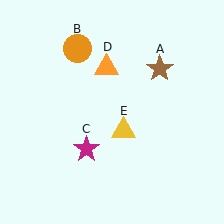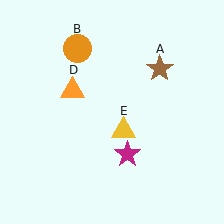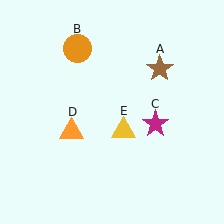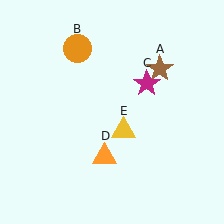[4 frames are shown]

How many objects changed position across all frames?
2 objects changed position: magenta star (object C), orange triangle (object D).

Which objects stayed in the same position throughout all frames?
Brown star (object A) and orange circle (object B) and yellow triangle (object E) remained stationary.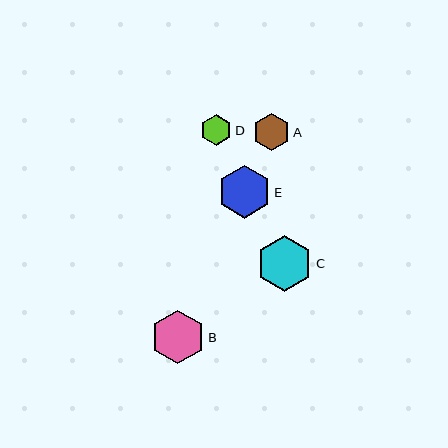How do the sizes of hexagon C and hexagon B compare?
Hexagon C and hexagon B are approximately the same size.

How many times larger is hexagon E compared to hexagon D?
Hexagon E is approximately 1.7 times the size of hexagon D.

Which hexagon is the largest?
Hexagon C is the largest with a size of approximately 56 pixels.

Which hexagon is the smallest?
Hexagon D is the smallest with a size of approximately 31 pixels.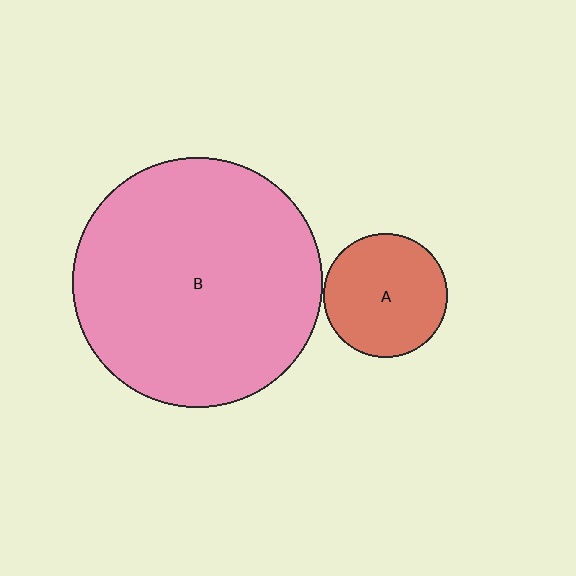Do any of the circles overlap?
No, none of the circles overlap.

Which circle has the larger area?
Circle B (pink).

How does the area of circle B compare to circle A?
Approximately 4.0 times.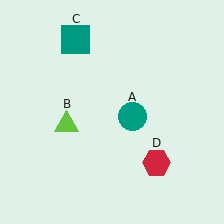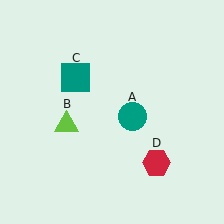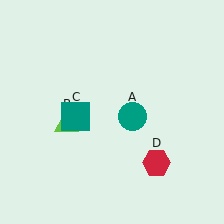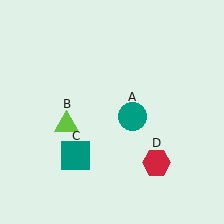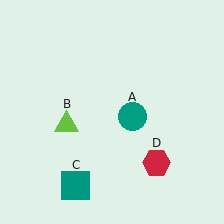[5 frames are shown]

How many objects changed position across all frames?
1 object changed position: teal square (object C).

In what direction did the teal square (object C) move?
The teal square (object C) moved down.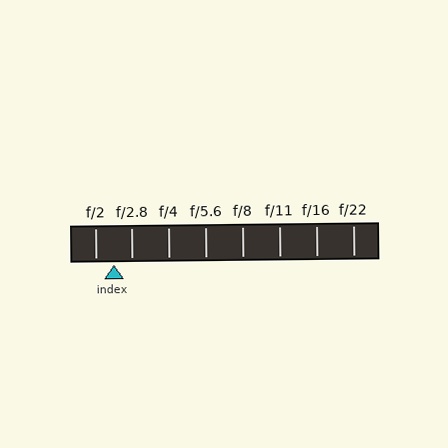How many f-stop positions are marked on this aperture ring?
There are 8 f-stop positions marked.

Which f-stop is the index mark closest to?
The index mark is closest to f/2.8.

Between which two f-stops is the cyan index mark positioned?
The index mark is between f/2 and f/2.8.